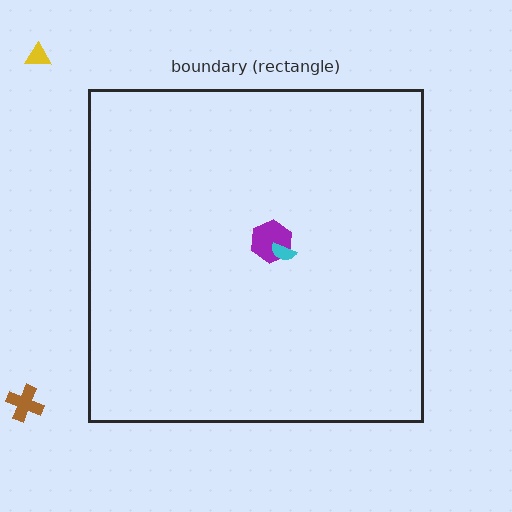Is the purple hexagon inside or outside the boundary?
Inside.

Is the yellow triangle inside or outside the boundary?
Outside.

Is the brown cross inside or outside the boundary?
Outside.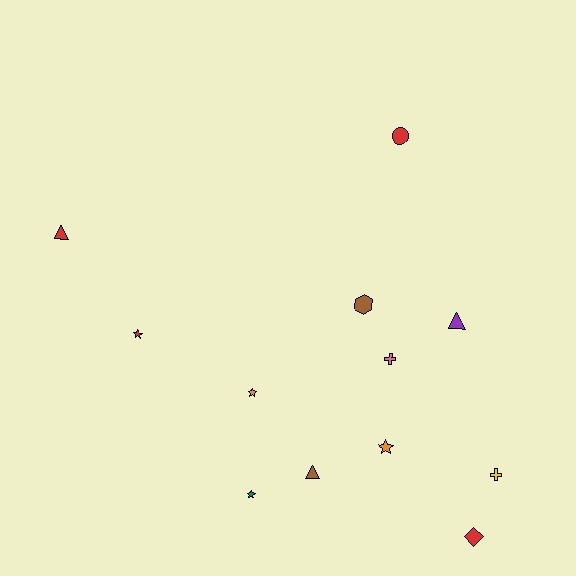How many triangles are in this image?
There are 3 triangles.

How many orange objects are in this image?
There are 2 orange objects.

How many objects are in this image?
There are 12 objects.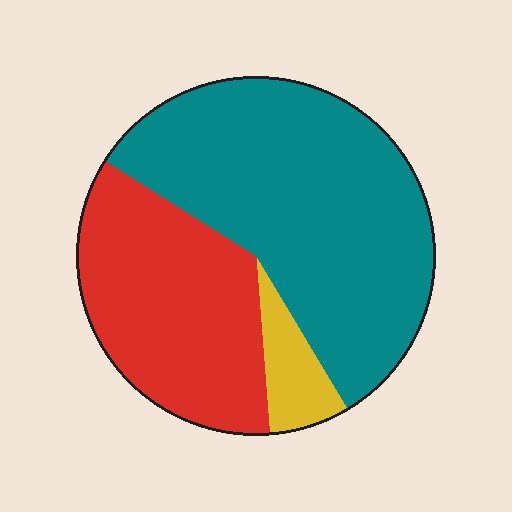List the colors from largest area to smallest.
From largest to smallest: teal, red, yellow.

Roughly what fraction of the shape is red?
Red covers 35% of the shape.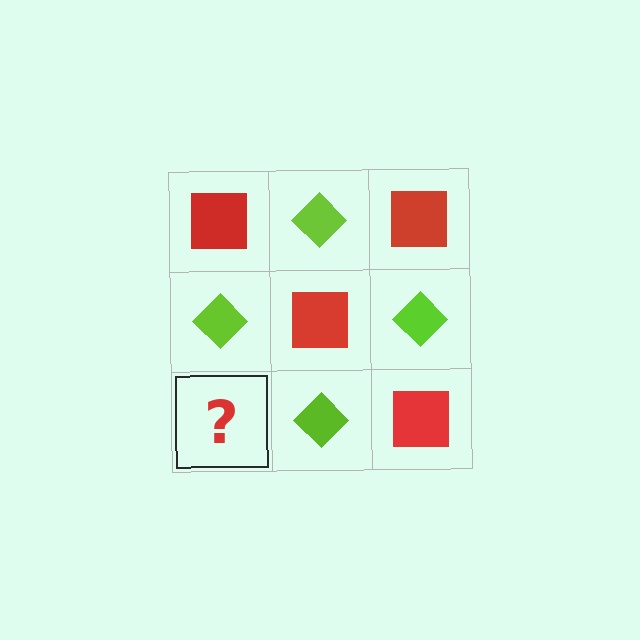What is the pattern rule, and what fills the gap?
The rule is that it alternates red square and lime diamond in a checkerboard pattern. The gap should be filled with a red square.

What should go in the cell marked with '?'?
The missing cell should contain a red square.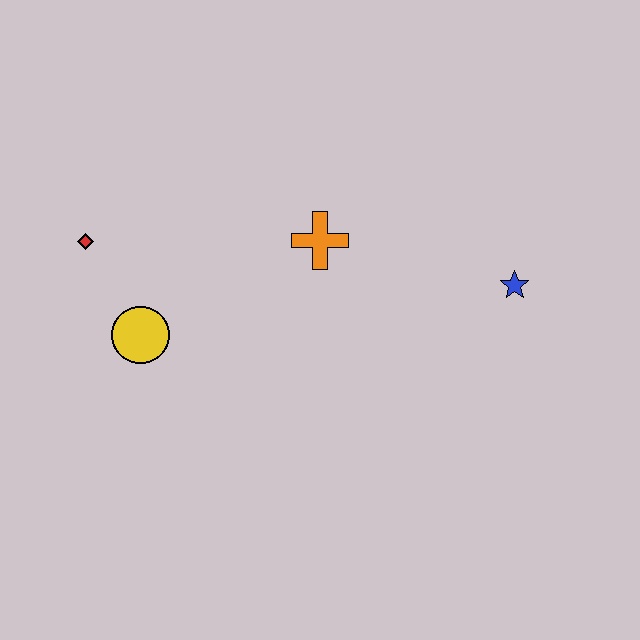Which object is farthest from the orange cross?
The red diamond is farthest from the orange cross.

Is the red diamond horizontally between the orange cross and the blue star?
No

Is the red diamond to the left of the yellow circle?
Yes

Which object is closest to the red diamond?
The yellow circle is closest to the red diamond.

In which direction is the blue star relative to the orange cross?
The blue star is to the right of the orange cross.